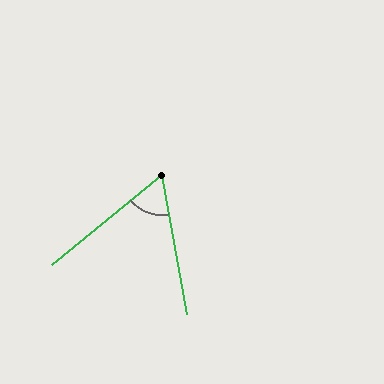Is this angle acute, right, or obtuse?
It is acute.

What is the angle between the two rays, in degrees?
Approximately 61 degrees.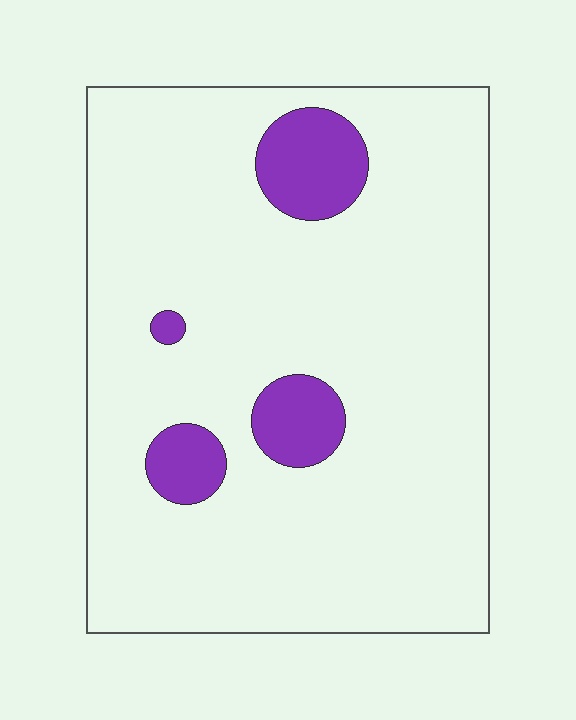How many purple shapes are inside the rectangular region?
4.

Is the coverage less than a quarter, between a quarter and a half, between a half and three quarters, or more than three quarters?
Less than a quarter.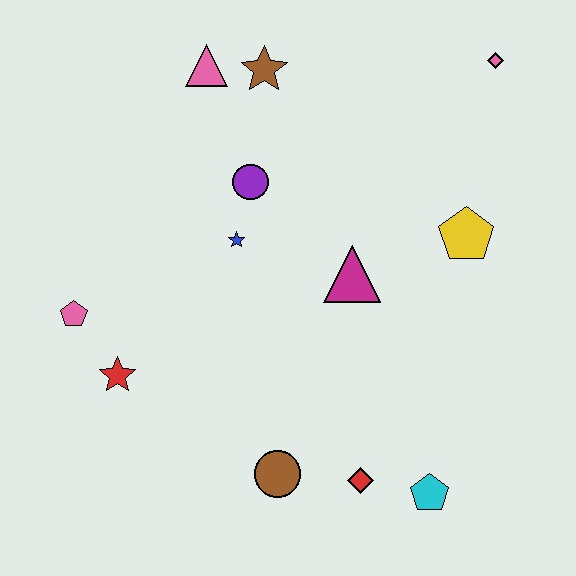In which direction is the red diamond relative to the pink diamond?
The red diamond is below the pink diamond.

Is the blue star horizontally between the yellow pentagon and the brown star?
No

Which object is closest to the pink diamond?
The yellow pentagon is closest to the pink diamond.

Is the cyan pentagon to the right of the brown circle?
Yes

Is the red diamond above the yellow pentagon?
No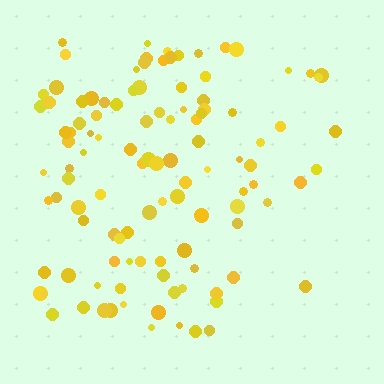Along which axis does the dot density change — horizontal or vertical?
Horizontal.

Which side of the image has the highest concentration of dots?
The left.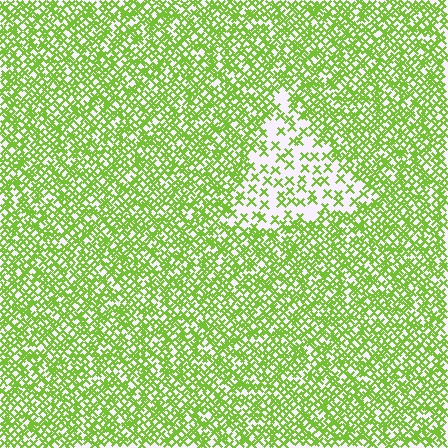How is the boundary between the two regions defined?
The boundary is defined by a change in element density (approximately 2.7x ratio). All elements are the same color, size, and shape.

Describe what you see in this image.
The image contains small lime elements arranged at two different densities. A triangle-shaped region is visible where the elements are less densely packed than the surrounding area.